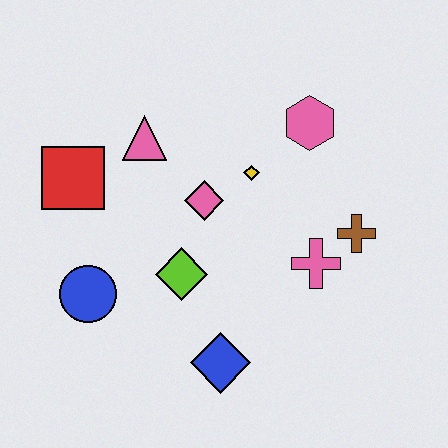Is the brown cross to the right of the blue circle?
Yes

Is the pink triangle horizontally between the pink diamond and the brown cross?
No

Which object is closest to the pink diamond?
The yellow diamond is closest to the pink diamond.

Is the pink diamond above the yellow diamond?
No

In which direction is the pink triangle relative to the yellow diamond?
The pink triangle is to the left of the yellow diamond.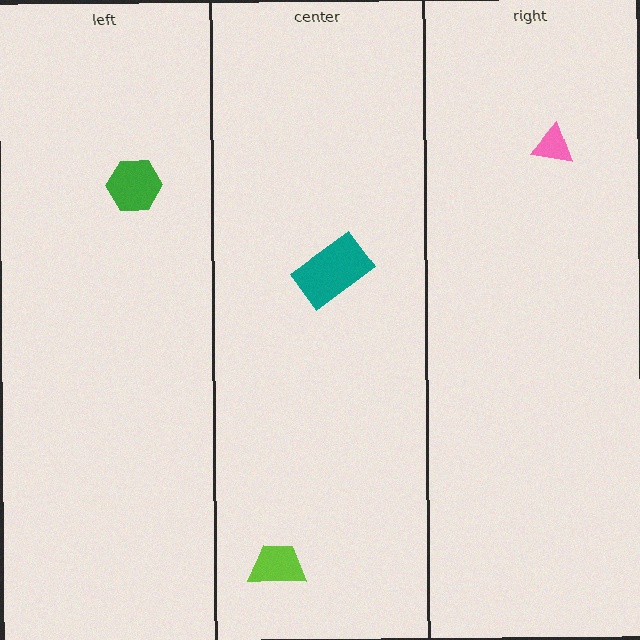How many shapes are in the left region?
1.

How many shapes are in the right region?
1.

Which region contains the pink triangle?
The right region.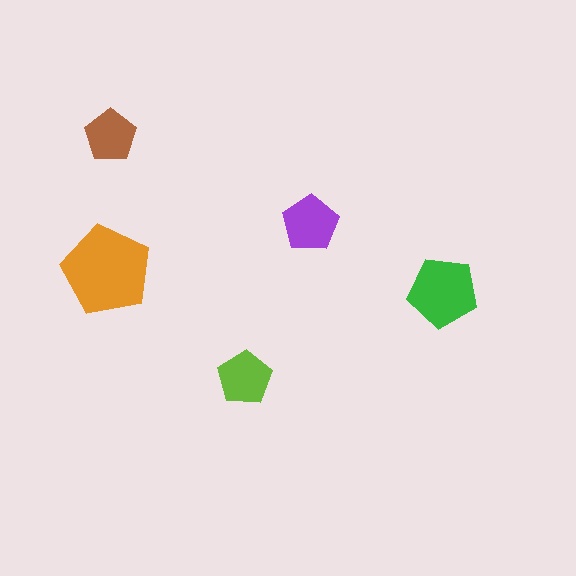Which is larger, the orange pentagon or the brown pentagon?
The orange one.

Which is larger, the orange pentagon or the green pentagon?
The orange one.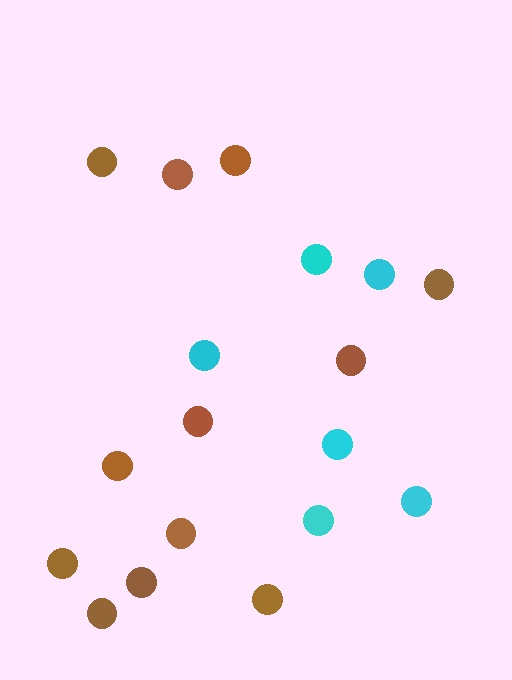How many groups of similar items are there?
There are 2 groups: one group of brown circles (12) and one group of cyan circles (6).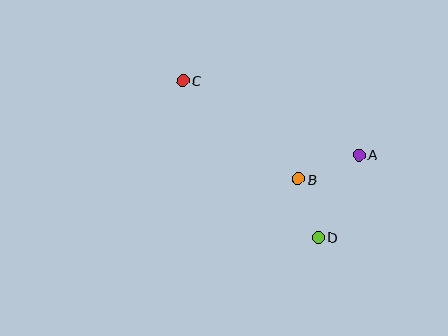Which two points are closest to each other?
Points B and D are closest to each other.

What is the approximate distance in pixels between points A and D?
The distance between A and D is approximately 92 pixels.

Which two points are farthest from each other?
Points C and D are farthest from each other.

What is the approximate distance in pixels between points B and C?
The distance between B and C is approximately 152 pixels.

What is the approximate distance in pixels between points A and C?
The distance between A and C is approximately 191 pixels.